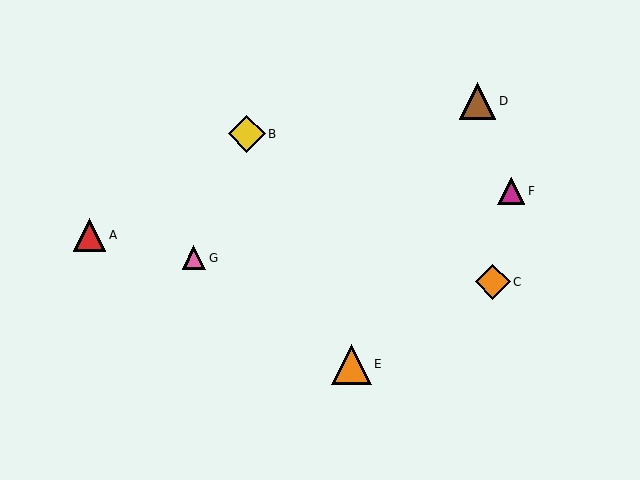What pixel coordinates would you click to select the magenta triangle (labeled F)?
Click at (511, 191) to select the magenta triangle F.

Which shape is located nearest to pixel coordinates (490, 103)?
The brown triangle (labeled D) at (478, 101) is nearest to that location.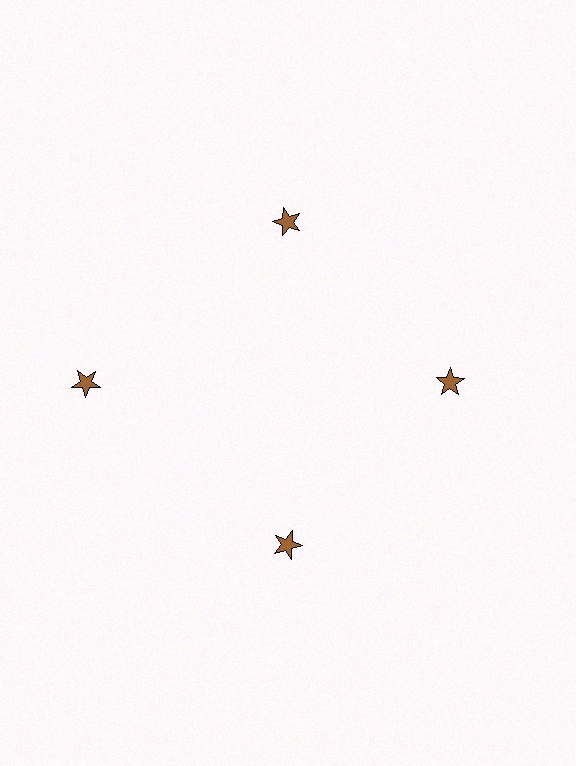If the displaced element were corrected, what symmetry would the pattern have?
It would have 4-fold rotational symmetry — the pattern would map onto itself every 90 degrees.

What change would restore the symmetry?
The symmetry would be restored by moving it inward, back onto the ring so that all 4 stars sit at equal angles and equal distance from the center.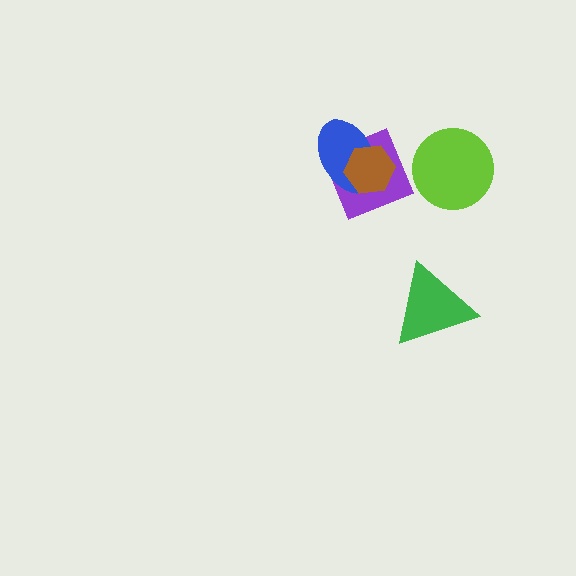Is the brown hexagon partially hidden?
No, no other shape covers it.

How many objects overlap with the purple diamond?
2 objects overlap with the purple diamond.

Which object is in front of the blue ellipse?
The brown hexagon is in front of the blue ellipse.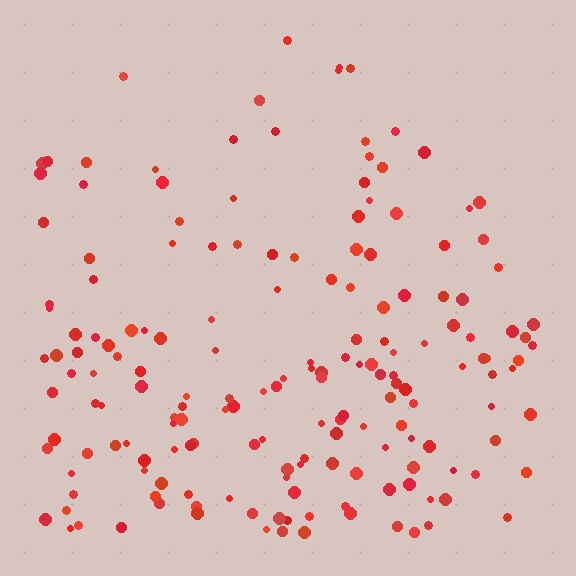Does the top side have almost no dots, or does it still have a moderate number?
Still a moderate number, just noticeably fewer than the bottom.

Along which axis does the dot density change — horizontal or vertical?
Vertical.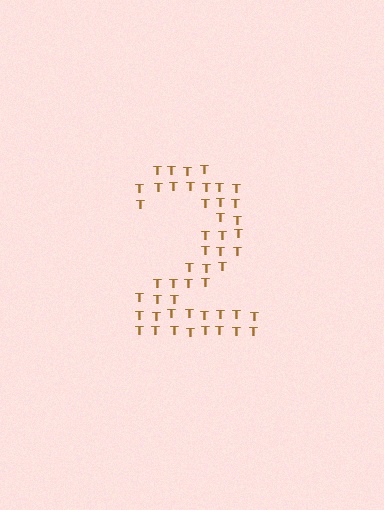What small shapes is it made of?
It is made of small letter T's.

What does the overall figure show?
The overall figure shows the digit 2.